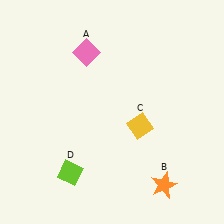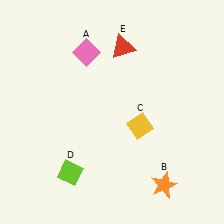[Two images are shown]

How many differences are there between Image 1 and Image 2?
There is 1 difference between the two images.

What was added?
A red triangle (E) was added in Image 2.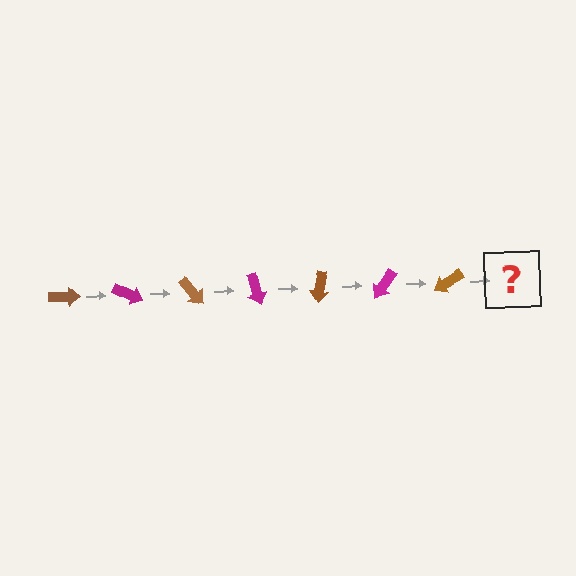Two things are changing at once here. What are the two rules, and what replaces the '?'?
The two rules are that it rotates 25 degrees each step and the color cycles through brown and magenta. The '?' should be a magenta arrow, rotated 175 degrees from the start.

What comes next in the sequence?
The next element should be a magenta arrow, rotated 175 degrees from the start.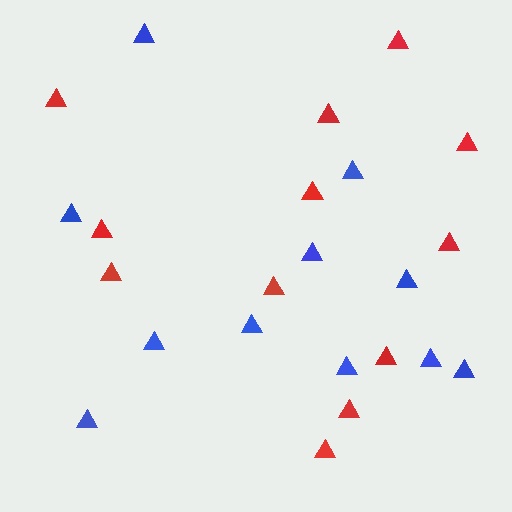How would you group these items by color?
There are 2 groups: one group of red triangles (12) and one group of blue triangles (11).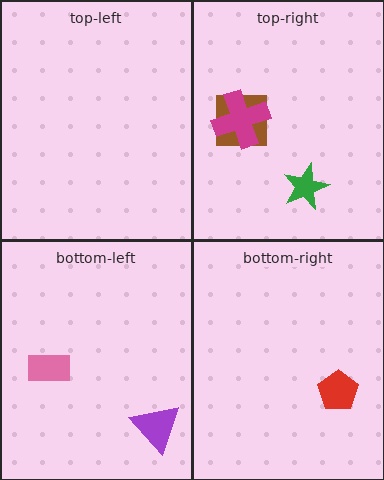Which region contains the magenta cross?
The top-right region.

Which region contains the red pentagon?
The bottom-right region.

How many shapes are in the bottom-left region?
2.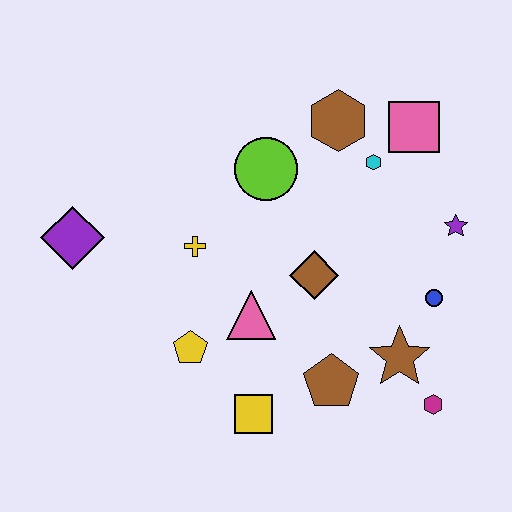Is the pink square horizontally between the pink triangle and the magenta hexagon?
Yes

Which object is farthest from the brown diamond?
The purple diamond is farthest from the brown diamond.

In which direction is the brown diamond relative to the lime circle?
The brown diamond is below the lime circle.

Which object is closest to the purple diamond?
The yellow cross is closest to the purple diamond.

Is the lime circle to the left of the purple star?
Yes